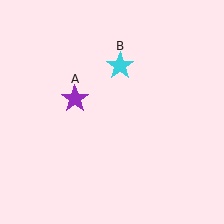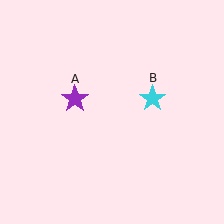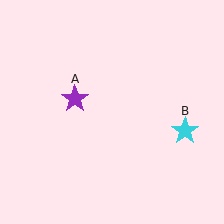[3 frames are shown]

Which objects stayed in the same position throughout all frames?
Purple star (object A) remained stationary.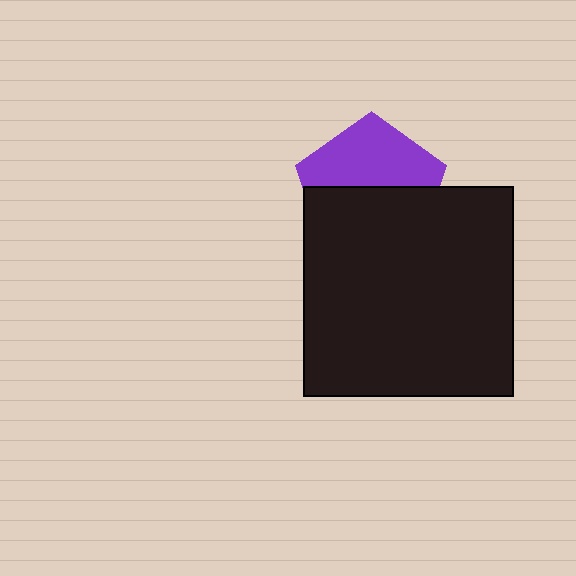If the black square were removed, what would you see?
You would see the complete purple pentagon.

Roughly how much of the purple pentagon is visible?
About half of it is visible (roughly 47%).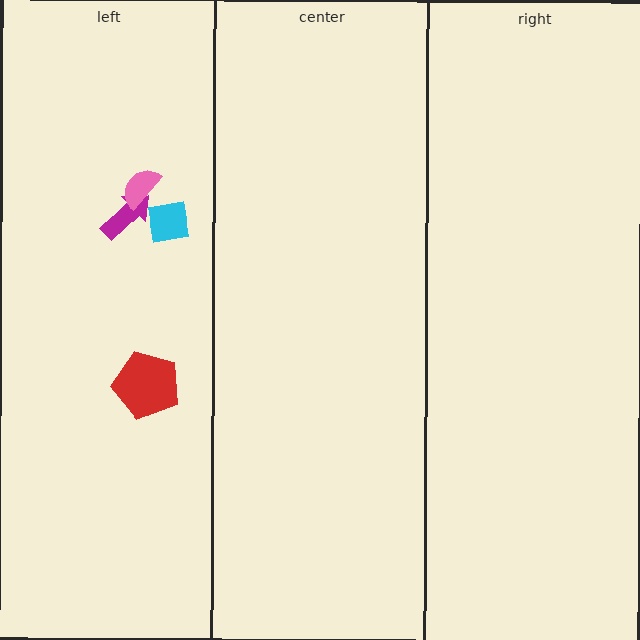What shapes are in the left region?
The red pentagon, the magenta arrow, the cyan square, the pink semicircle.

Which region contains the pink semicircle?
The left region.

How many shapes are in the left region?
4.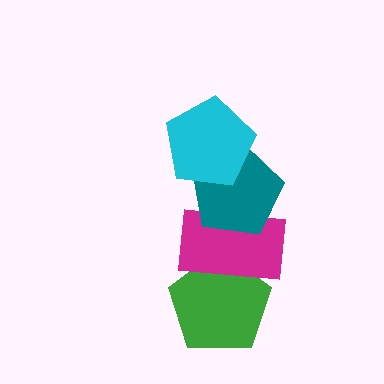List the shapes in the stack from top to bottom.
From top to bottom: the cyan pentagon, the teal pentagon, the magenta rectangle, the green pentagon.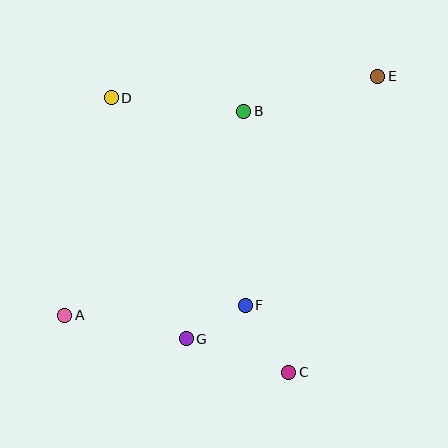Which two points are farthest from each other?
Points A and E are farthest from each other.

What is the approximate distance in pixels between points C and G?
The distance between C and G is approximately 108 pixels.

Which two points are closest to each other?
Points F and G are closest to each other.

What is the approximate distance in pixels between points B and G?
The distance between B and G is approximately 234 pixels.